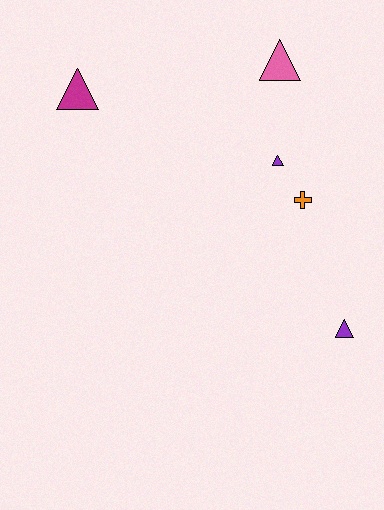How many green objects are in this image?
There are no green objects.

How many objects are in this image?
There are 5 objects.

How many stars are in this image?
There are no stars.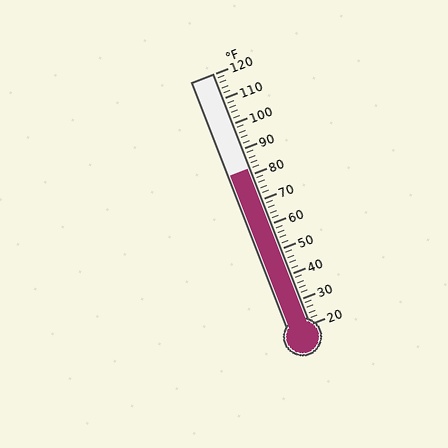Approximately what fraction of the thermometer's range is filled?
The thermometer is filled to approximately 60% of its range.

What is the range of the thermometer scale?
The thermometer scale ranges from 20°F to 120°F.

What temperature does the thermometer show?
The thermometer shows approximately 82°F.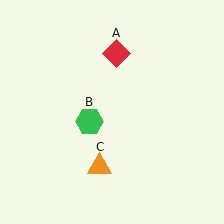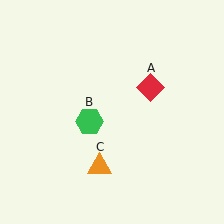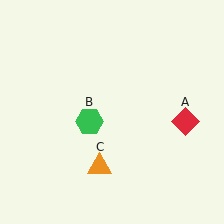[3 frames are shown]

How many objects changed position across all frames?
1 object changed position: red diamond (object A).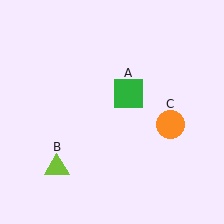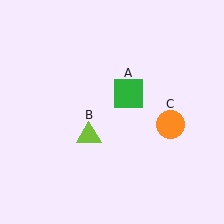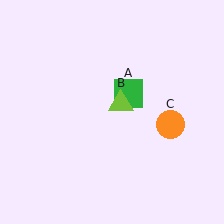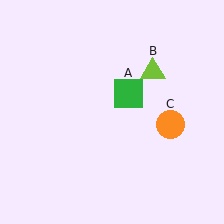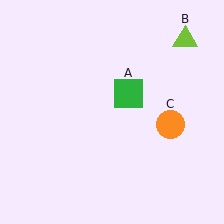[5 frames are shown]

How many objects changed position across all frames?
1 object changed position: lime triangle (object B).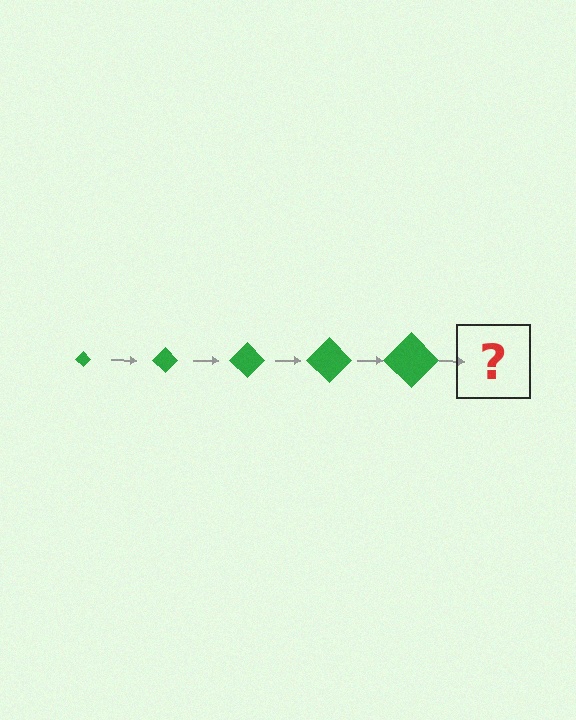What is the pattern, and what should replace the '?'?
The pattern is that the diamond gets progressively larger each step. The '?' should be a green diamond, larger than the previous one.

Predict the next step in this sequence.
The next step is a green diamond, larger than the previous one.